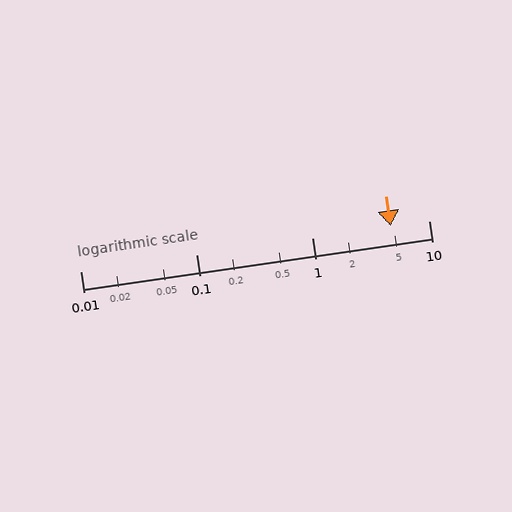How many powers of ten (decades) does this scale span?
The scale spans 3 decades, from 0.01 to 10.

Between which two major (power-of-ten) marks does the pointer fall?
The pointer is between 1 and 10.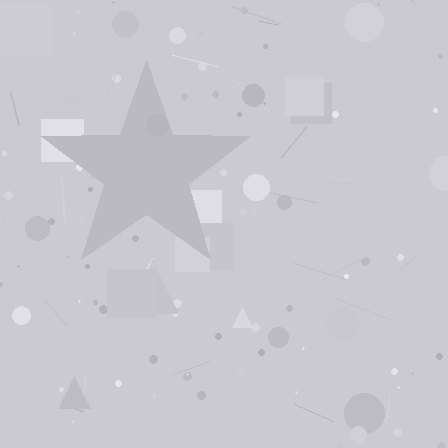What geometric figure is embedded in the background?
A star is embedded in the background.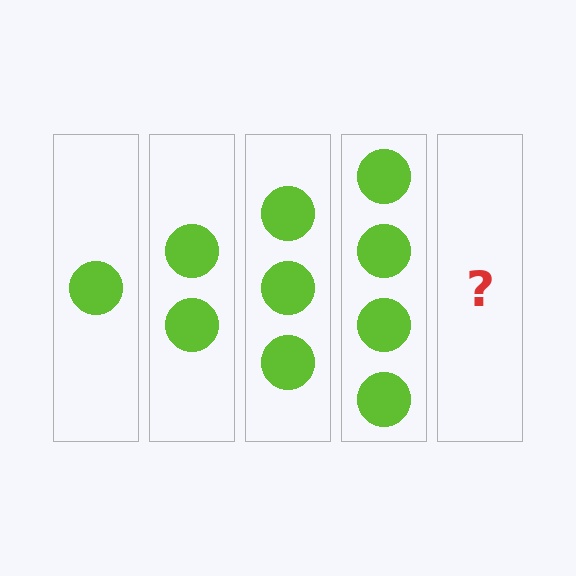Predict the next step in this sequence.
The next step is 5 circles.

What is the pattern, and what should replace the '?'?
The pattern is that each step adds one more circle. The '?' should be 5 circles.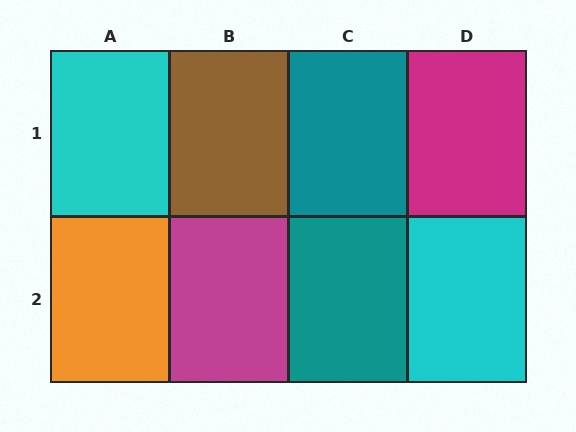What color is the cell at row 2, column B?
Magenta.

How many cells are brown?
1 cell is brown.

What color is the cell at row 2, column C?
Teal.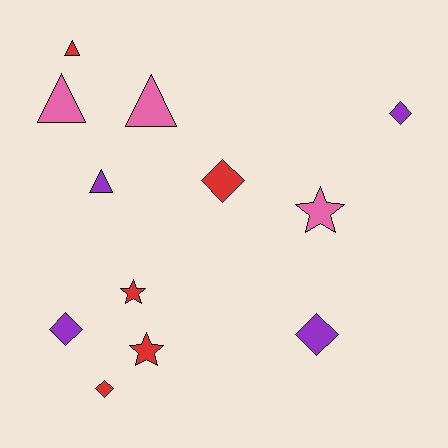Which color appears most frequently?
Red, with 5 objects.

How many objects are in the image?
There are 12 objects.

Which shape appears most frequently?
Diamond, with 5 objects.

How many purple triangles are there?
There is 1 purple triangle.